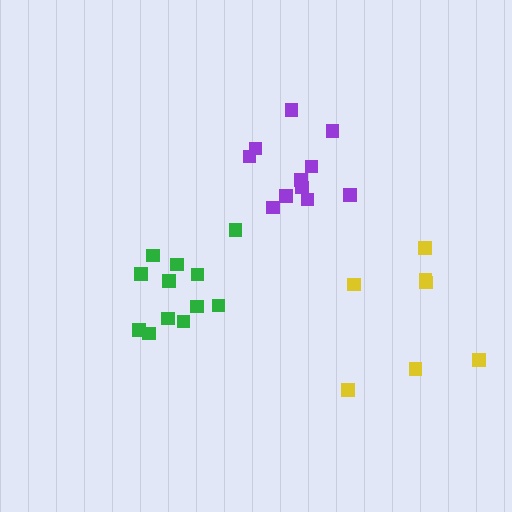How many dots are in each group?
Group 1: 7 dots, Group 2: 12 dots, Group 3: 11 dots (30 total).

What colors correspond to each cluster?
The clusters are colored: yellow, green, purple.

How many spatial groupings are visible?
There are 3 spatial groupings.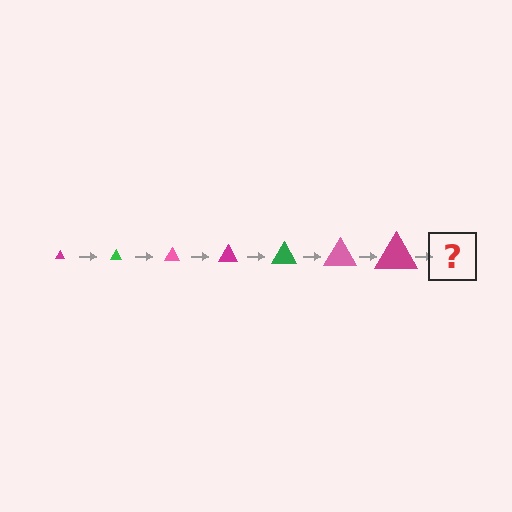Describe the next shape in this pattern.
It should be a green triangle, larger than the previous one.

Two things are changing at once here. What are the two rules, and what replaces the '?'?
The two rules are that the triangle grows larger each step and the color cycles through magenta, green, and pink. The '?' should be a green triangle, larger than the previous one.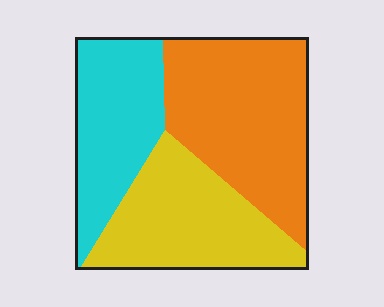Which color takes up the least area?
Cyan, at roughly 25%.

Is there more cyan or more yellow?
Yellow.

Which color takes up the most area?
Orange, at roughly 40%.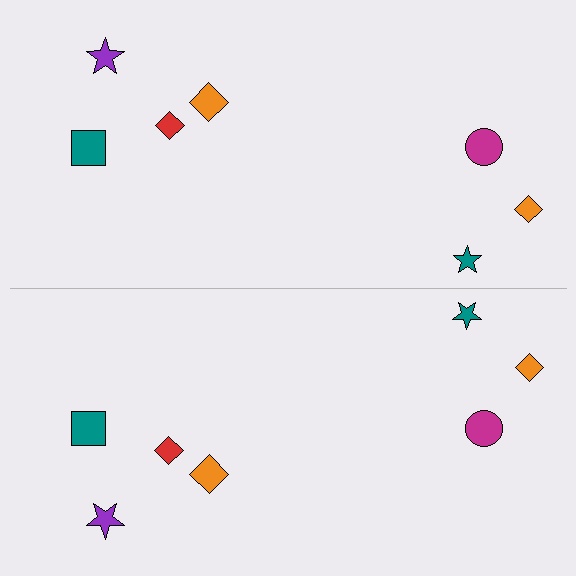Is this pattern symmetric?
Yes, this pattern has bilateral (reflection) symmetry.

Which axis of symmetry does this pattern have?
The pattern has a horizontal axis of symmetry running through the center of the image.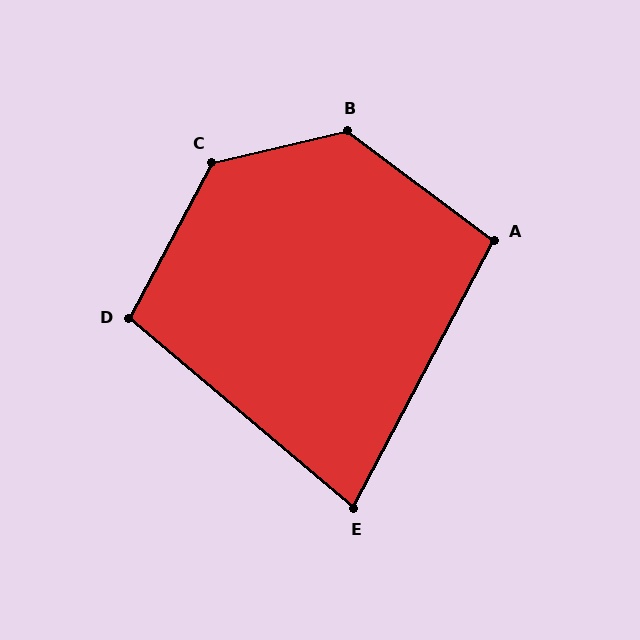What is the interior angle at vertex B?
Approximately 130 degrees (obtuse).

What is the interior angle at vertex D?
Approximately 102 degrees (obtuse).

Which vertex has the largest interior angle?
C, at approximately 131 degrees.